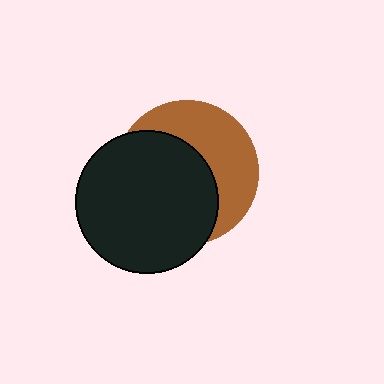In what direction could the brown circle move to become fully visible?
The brown circle could move toward the upper-right. That would shift it out from behind the black circle entirely.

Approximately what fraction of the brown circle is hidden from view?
Roughly 57% of the brown circle is hidden behind the black circle.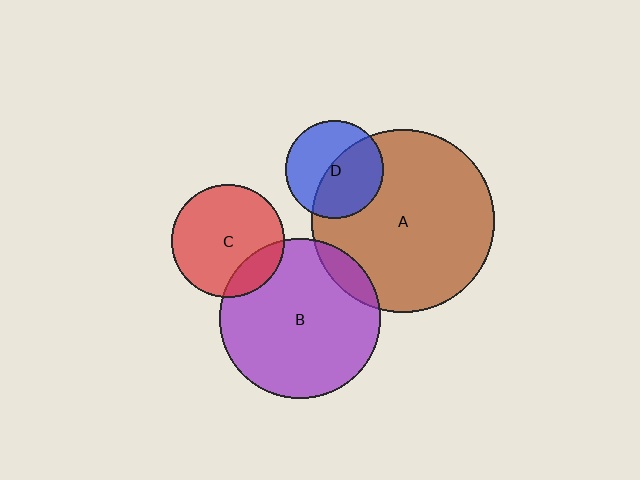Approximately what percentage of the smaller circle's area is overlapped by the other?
Approximately 20%.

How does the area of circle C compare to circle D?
Approximately 1.3 times.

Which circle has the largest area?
Circle A (brown).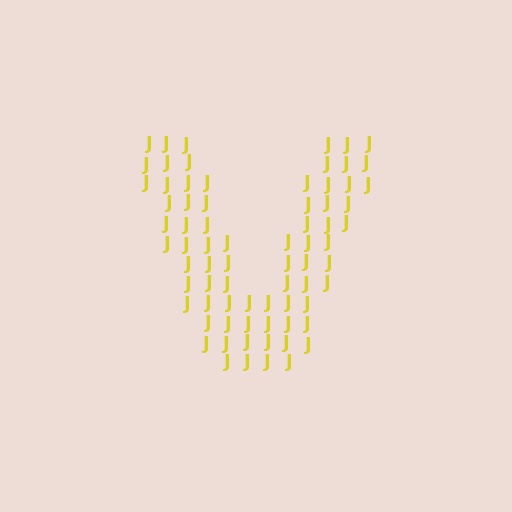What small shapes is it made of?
It is made of small letter J's.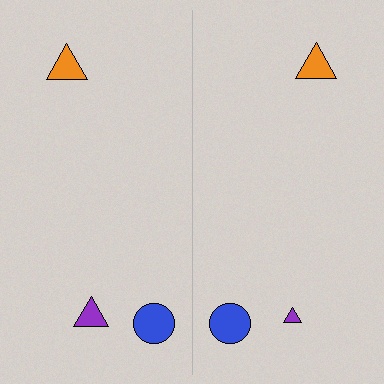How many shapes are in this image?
There are 6 shapes in this image.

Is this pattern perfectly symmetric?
No, the pattern is not perfectly symmetric. The purple triangle on the right side has a different size than its mirror counterpart.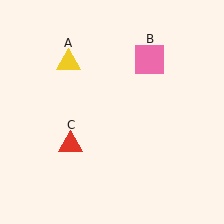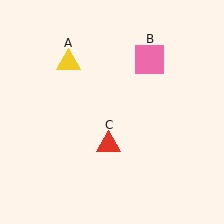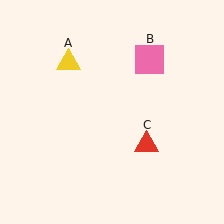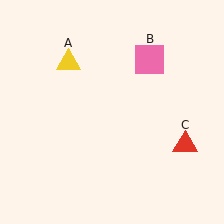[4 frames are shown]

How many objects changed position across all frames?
1 object changed position: red triangle (object C).